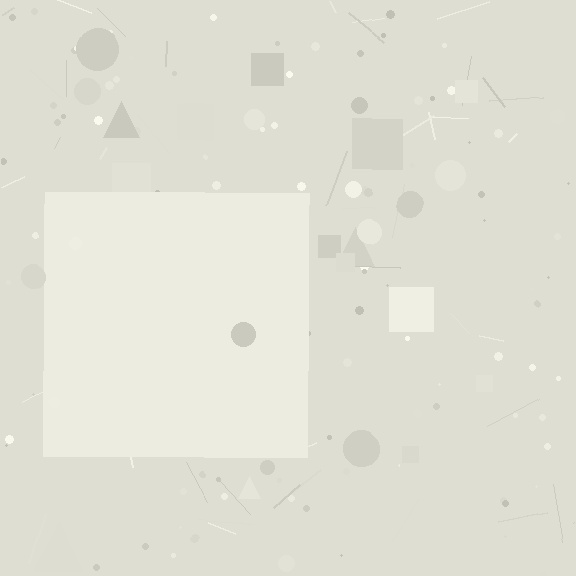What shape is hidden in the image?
A square is hidden in the image.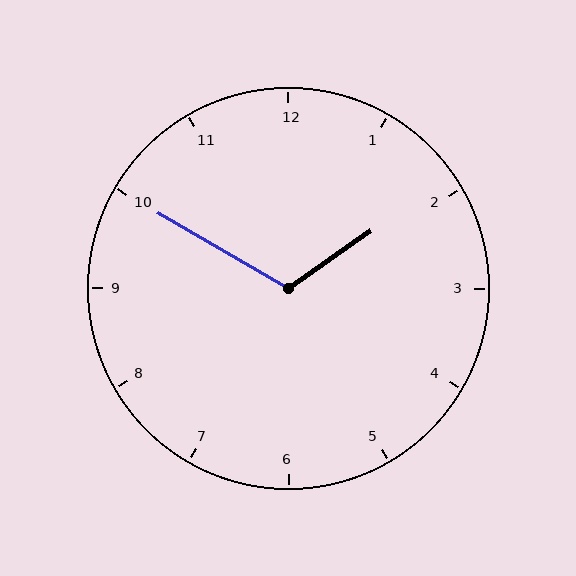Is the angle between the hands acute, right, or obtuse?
It is obtuse.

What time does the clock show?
1:50.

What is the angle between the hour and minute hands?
Approximately 115 degrees.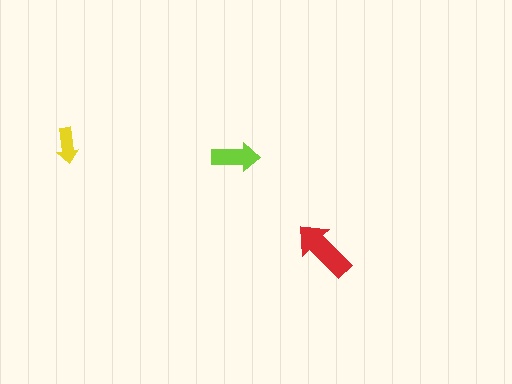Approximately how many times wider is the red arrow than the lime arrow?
About 1.5 times wider.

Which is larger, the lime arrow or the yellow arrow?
The lime one.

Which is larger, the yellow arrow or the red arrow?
The red one.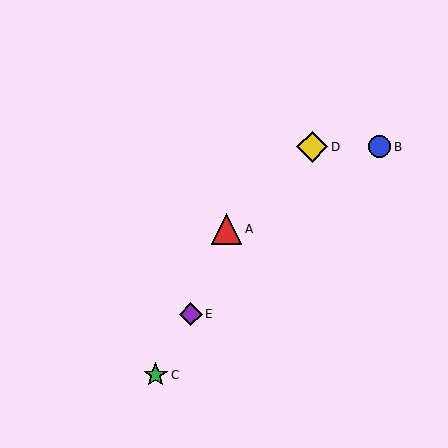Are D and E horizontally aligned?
No, D is at y≈147 and E is at y≈314.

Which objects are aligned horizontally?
Objects B, D are aligned horizontally.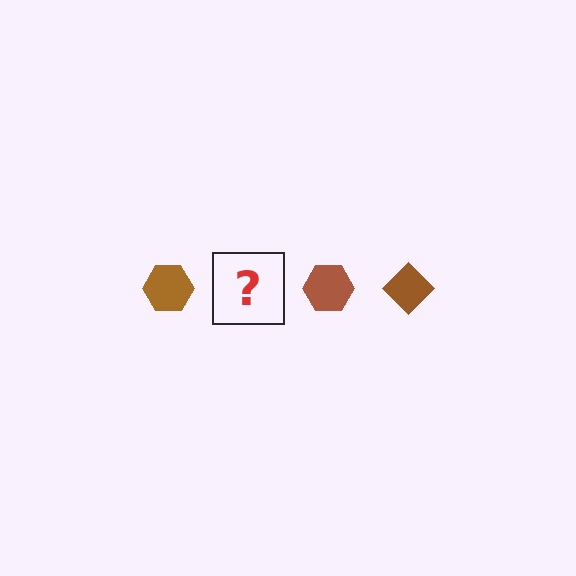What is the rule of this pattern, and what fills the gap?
The rule is that the pattern cycles through hexagon, diamond shapes in brown. The gap should be filled with a brown diamond.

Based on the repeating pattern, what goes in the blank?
The blank should be a brown diamond.